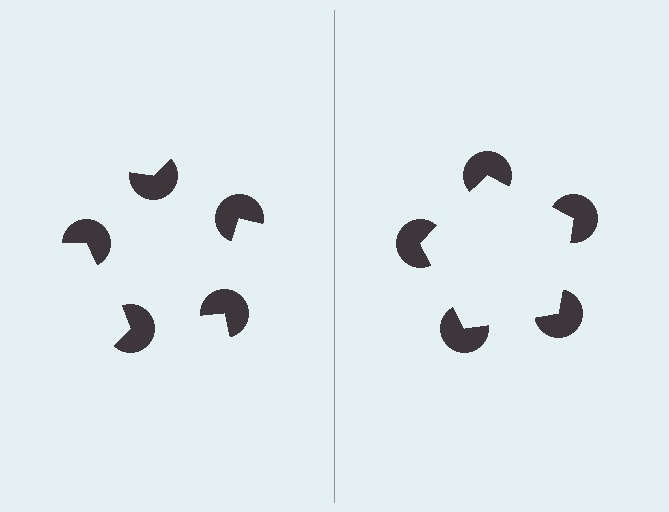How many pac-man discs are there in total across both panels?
10 — 5 on each side.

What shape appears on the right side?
An illusory pentagon.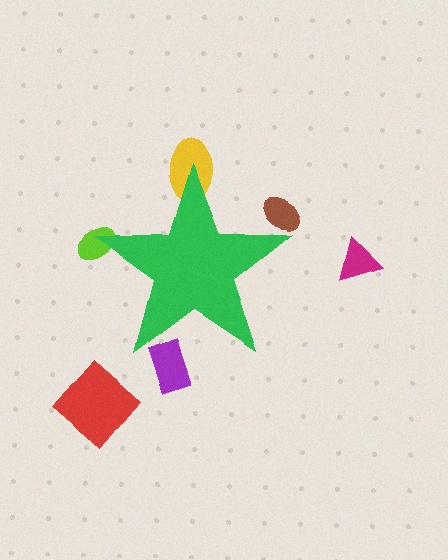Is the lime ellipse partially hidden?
Yes, the lime ellipse is partially hidden behind the green star.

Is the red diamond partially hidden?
No, the red diamond is fully visible.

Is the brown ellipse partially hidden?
Yes, the brown ellipse is partially hidden behind the green star.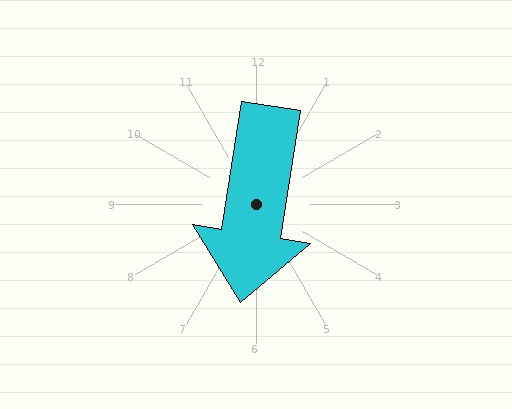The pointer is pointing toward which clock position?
Roughly 6 o'clock.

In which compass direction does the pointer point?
South.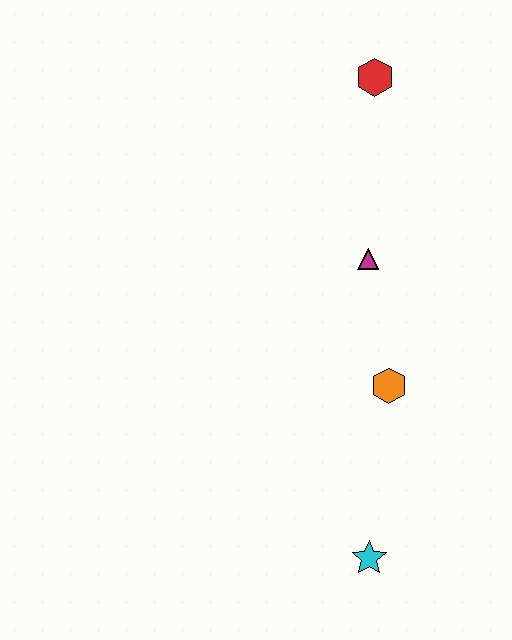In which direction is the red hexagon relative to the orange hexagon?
The red hexagon is above the orange hexagon.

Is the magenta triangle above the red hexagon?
No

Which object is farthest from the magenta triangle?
The cyan star is farthest from the magenta triangle.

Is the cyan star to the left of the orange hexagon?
Yes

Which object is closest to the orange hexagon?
The magenta triangle is closest to the orange hexagon.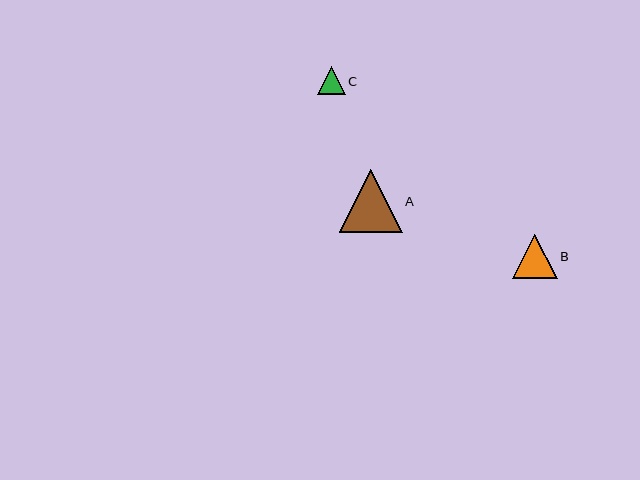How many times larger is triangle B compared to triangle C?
Triangle B is approximately 1.6 times the size of triangle C.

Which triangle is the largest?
Triangle A is the largest with a size of approximately 63 pixels.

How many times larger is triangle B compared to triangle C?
Triangle B is approximately 1.6 times the size of triangle C.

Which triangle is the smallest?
Triangle C is the smallest with a size of approximately 28 pixels.